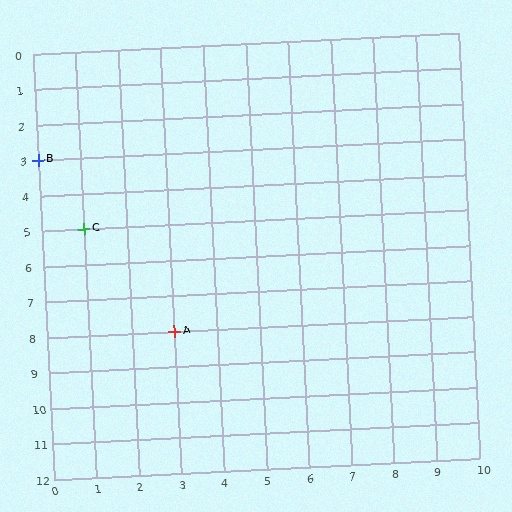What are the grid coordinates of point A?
Point A is at grid coordinates (3, 8).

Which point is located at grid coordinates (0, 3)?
Point B is at (0, 3).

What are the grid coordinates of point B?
Point B is at grid coordinates (0, 3).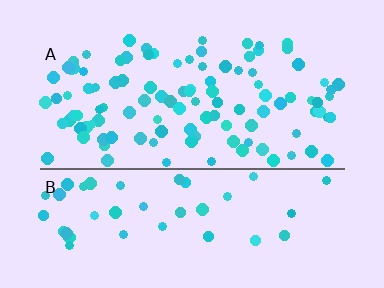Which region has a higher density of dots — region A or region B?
A (the top).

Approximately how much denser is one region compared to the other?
Approximately 2.4× — region A over region B.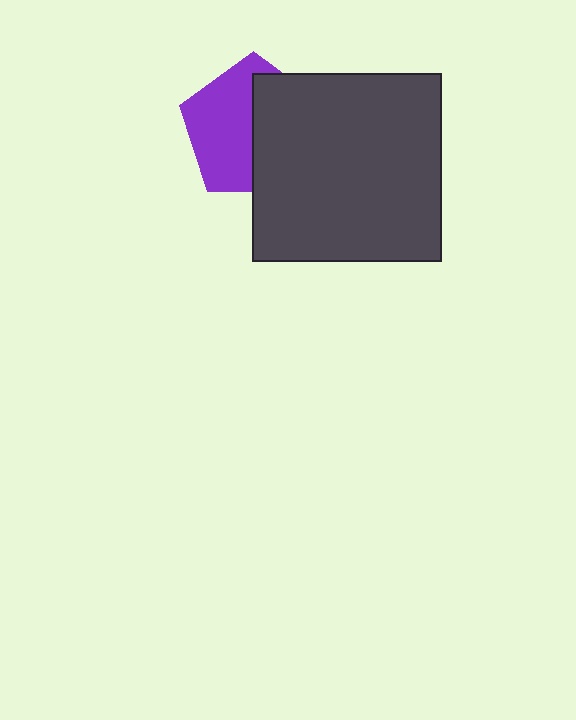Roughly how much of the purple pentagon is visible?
About half of it is visible (roughly 51%).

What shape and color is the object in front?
The object in front is a dark gray square.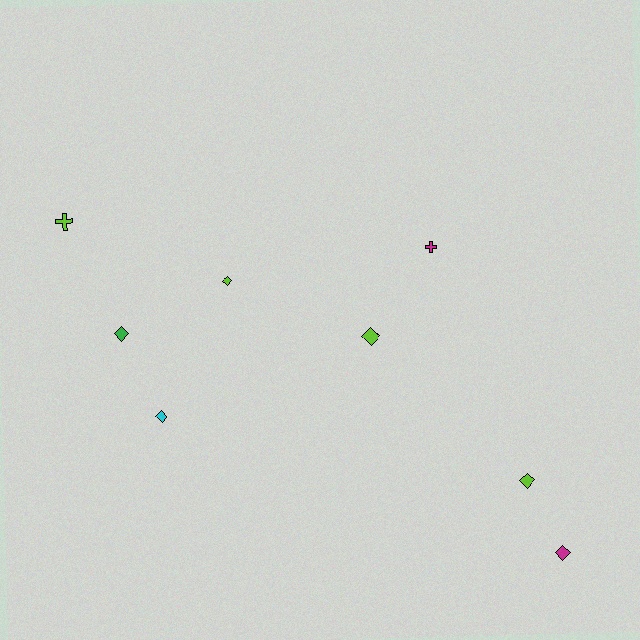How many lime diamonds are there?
There are 3 lime diamonds.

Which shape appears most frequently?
Diamond, with 6 objects.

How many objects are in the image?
There are 8 objects.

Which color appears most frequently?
Lime, with 4 objects.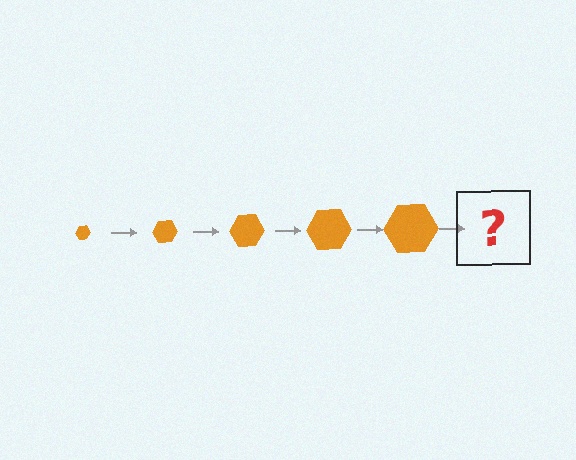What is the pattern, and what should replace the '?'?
The pattern is that the hexagon gets progressively larger each step. The '?' should be an orange hexagon, larger than the previous one.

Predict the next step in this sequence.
The next step is an orange hexagon, larger than the previous one.